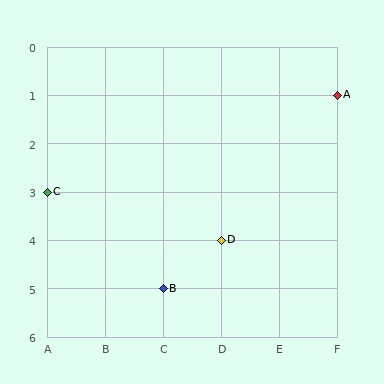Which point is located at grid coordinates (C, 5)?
Point B is at (C, 5).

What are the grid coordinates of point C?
Point C is at grid coordinates (A, 3).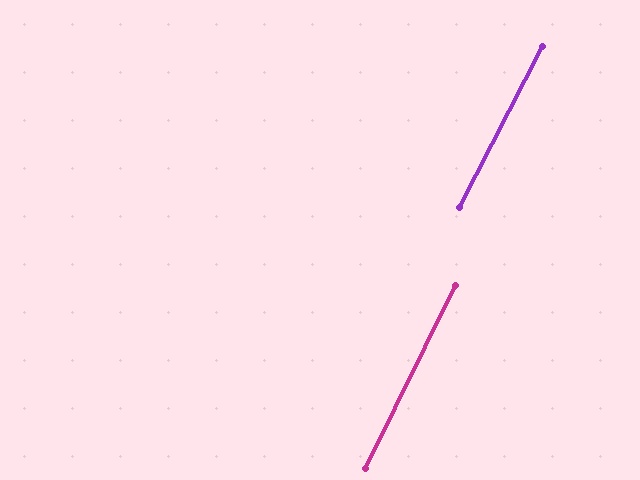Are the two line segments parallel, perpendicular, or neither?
Parallel — their directions differ by only 0.9°.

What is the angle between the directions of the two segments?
Approximately 1 degree.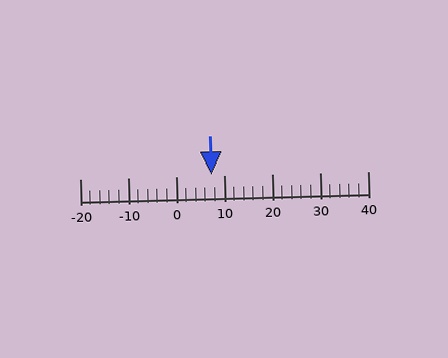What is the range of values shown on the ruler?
The ruler shows values from -20 to 40.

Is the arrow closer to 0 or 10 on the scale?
The arrow is closer to 10.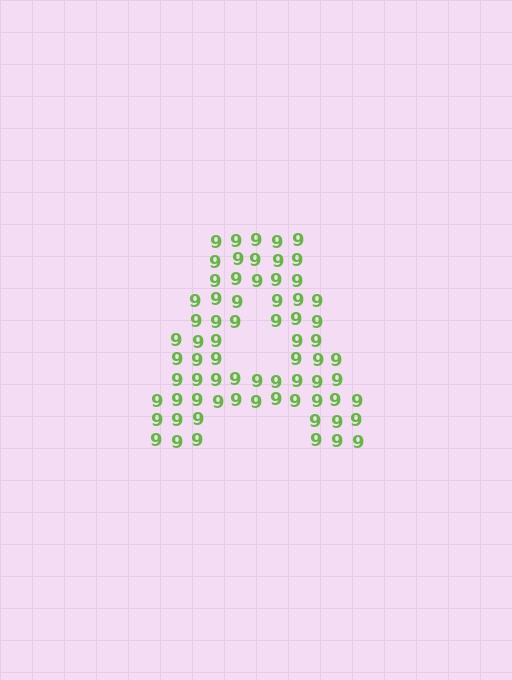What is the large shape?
The large shape is the letter A.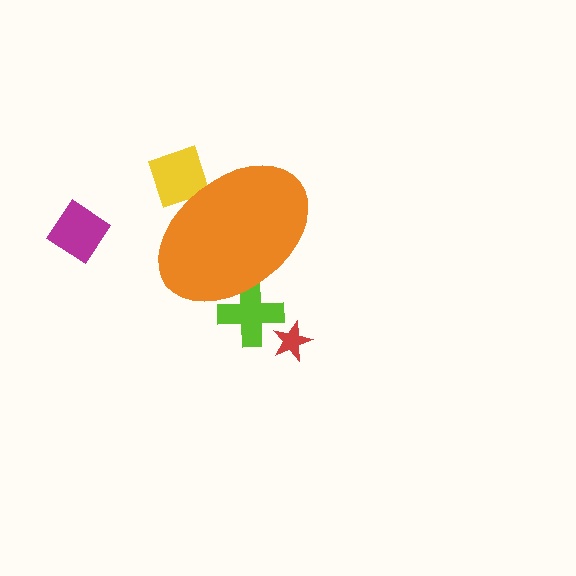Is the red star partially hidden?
No, the red star is fully visible.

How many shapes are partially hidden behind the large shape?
2 shapes are partially hidden.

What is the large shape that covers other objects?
An orange ellipse.